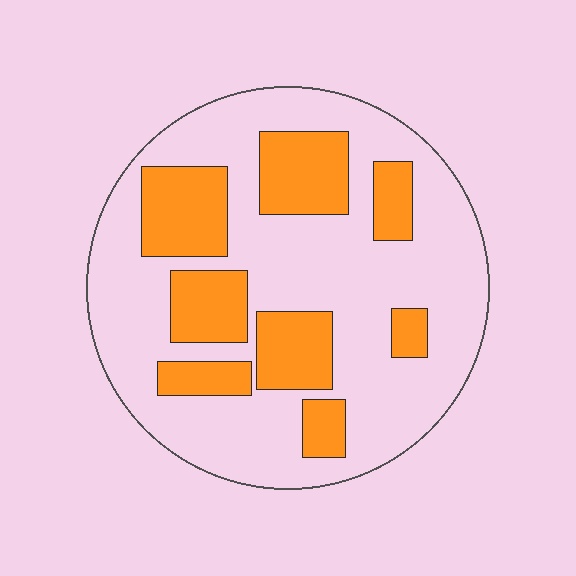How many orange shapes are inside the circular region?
8.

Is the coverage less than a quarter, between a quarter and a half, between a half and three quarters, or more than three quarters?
Between a quarter and a half.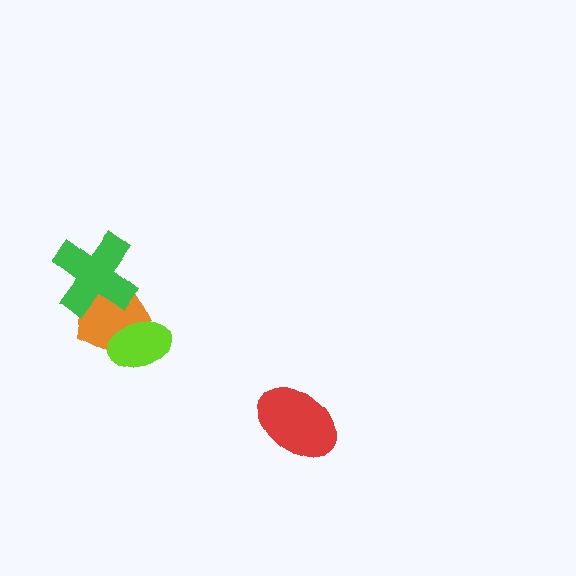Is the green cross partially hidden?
No, no other shape covers it.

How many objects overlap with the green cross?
1 object overlaps with the green cross.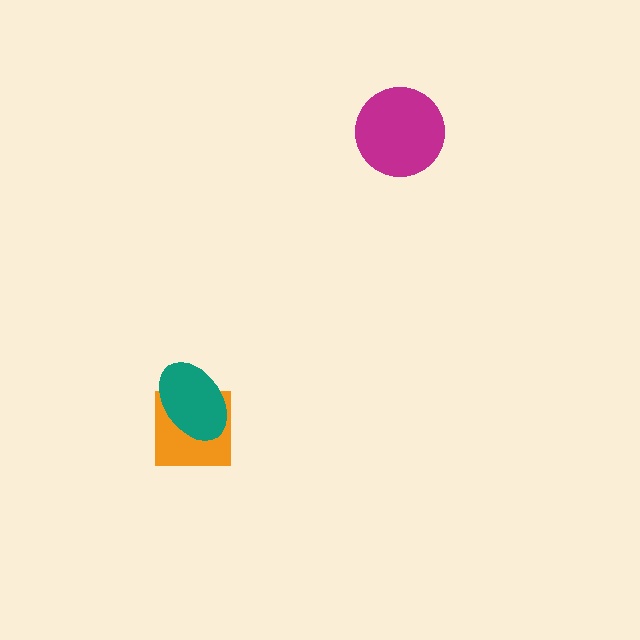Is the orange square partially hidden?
Yes, it is partially covered by another shape.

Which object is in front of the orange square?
The teal ellipse is in front of the orange square.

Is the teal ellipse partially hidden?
No, no other shape covers it.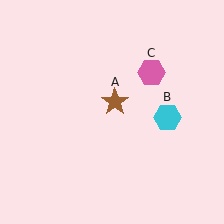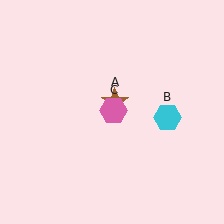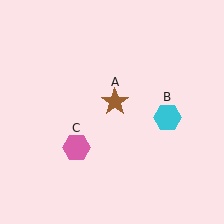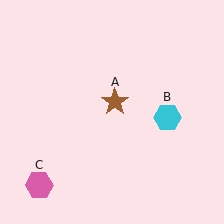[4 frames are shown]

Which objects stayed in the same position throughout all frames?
Brown star (object A) and cyan hexagon (object B) remained stationary.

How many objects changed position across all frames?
1 object changed position: pink hexagon (object C).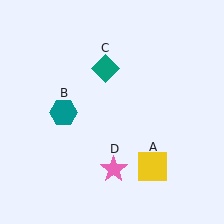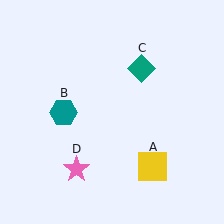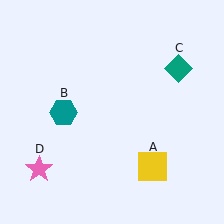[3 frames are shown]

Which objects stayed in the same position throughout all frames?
Yellow square (object A) and teal hexagon (object B) remained stationary.